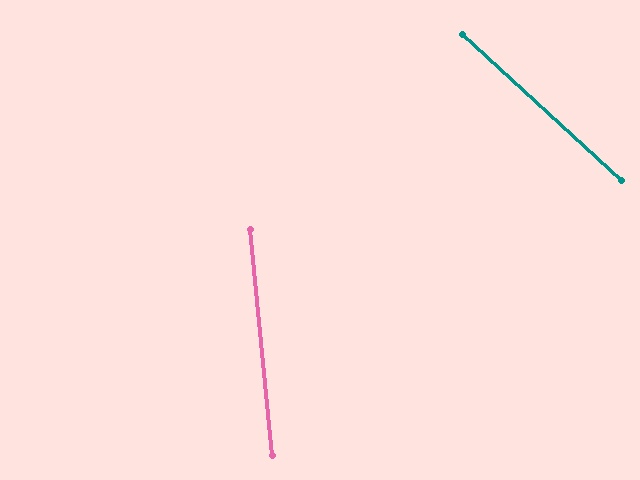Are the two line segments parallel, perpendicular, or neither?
Neither parallel nor perpendicular — they differ by about 42°.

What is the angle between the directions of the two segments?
Approximately 42 degrees.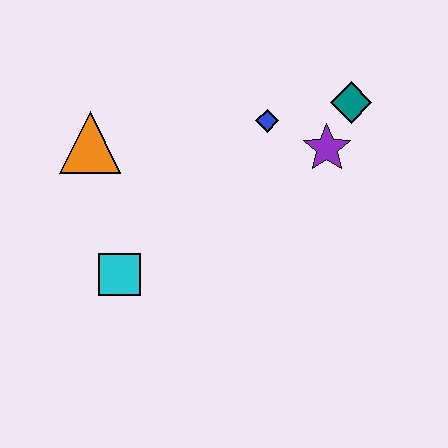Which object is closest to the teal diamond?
The purple star is closest to the teal diamond.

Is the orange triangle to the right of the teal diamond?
No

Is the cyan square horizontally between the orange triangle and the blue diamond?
Yes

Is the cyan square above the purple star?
No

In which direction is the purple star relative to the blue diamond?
The purple star is to the right of the blue diamond.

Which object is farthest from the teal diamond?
The cyan square is farthest from the teal diamond.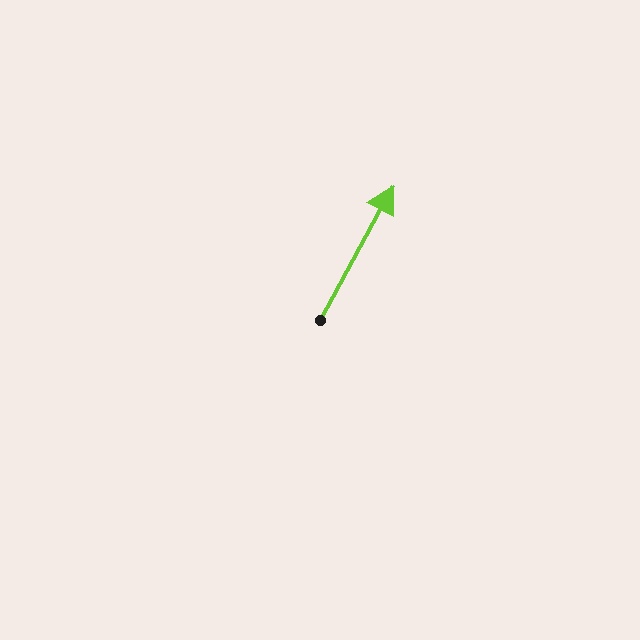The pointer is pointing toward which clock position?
Roughly 1 o'clock.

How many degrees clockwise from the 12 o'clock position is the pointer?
Approximately 29 degrees.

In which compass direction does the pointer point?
Northeast.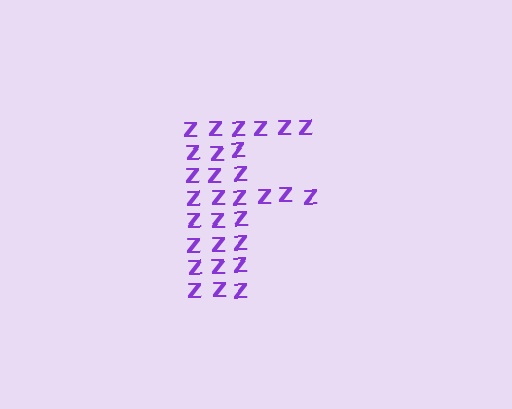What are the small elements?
The small elements are letter Z's.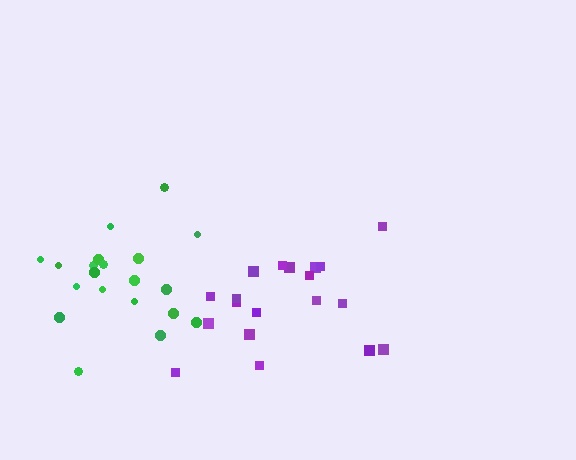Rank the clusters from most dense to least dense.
green, purple.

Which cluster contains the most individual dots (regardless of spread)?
Green (20).